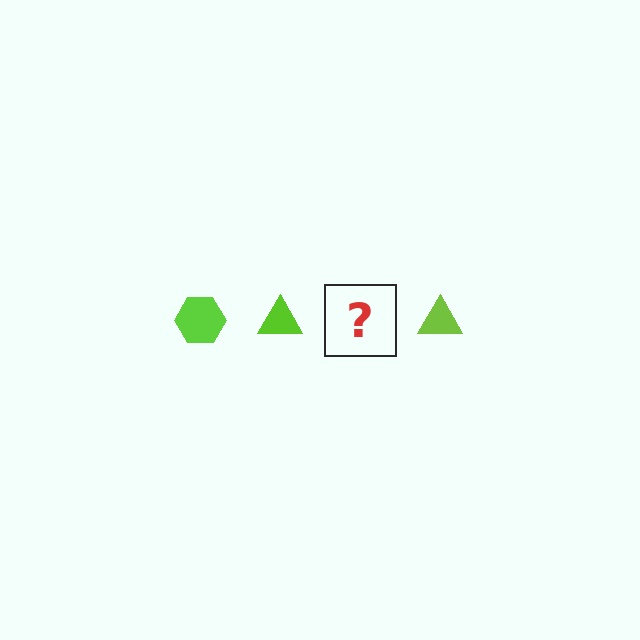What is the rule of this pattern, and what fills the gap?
The rule is that the pattern cycles through hexagon, triangle shapes in lime. The gap should be filled with a lime hexagon.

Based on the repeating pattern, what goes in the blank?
The blank should be a lime hexagon.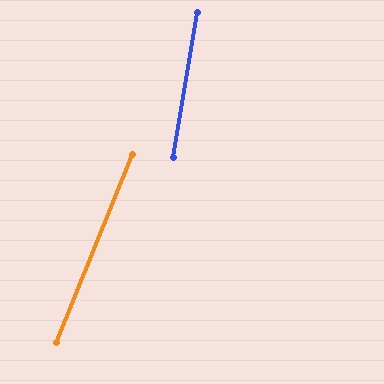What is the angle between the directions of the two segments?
Approximately 13 degrees.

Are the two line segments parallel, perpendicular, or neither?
Neither parallel nor perpendicular — they differ by about 13°.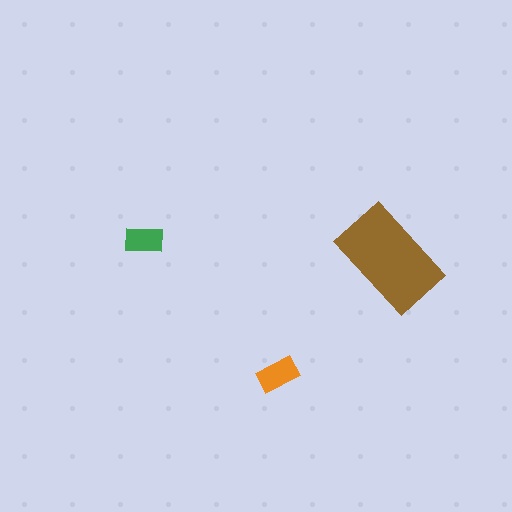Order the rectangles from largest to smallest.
the brown one, the orange one, the green one.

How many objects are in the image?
There are 3 objects in the image.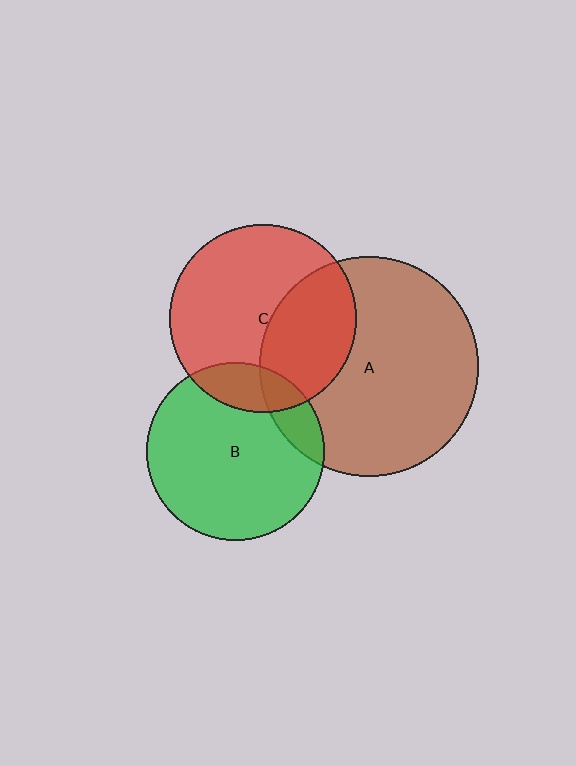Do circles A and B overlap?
Yes.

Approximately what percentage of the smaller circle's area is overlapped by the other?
Approximately 15%.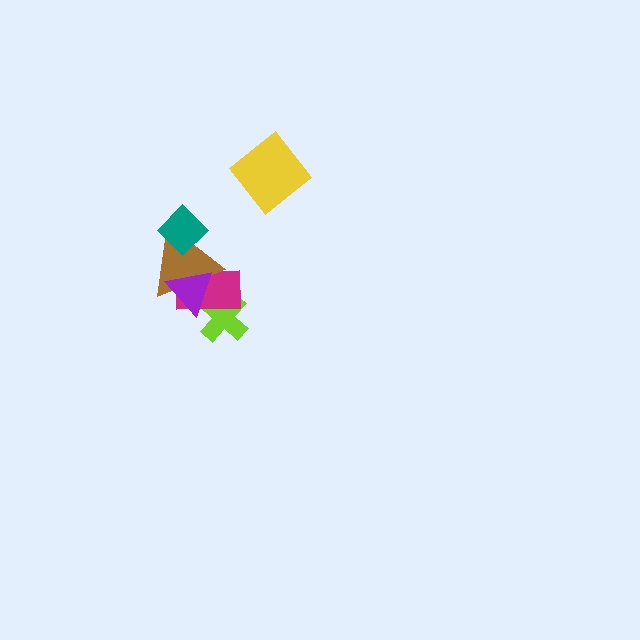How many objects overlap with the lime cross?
2 objects overlap with the lime cross.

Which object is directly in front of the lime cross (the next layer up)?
The magenta rectangle is directly in front of the lime cross.